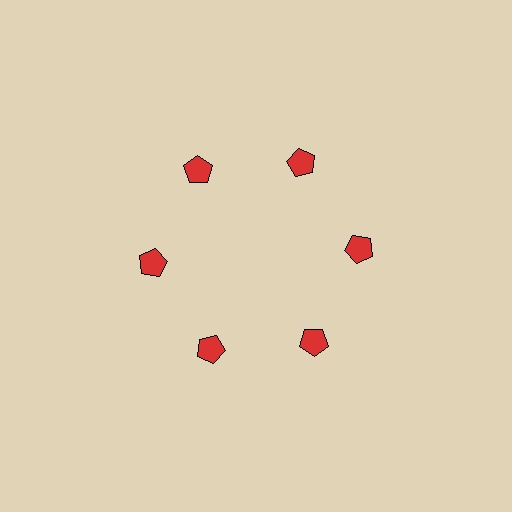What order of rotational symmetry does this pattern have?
This pattern has 6-fold rotational symmetry.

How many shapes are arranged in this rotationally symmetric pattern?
There are 6 shapes, arranged in 6 groups of 1.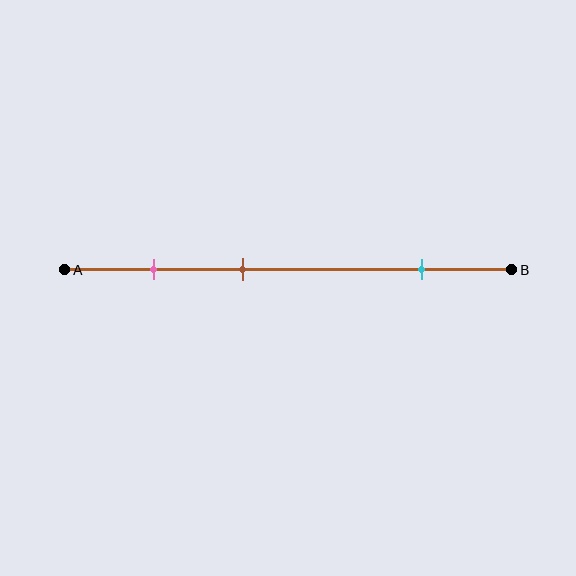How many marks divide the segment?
There are 3 marks dividing the segment.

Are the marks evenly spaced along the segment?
No, the marks are not evenly spaced.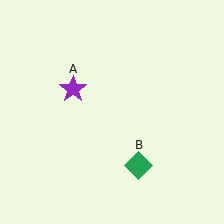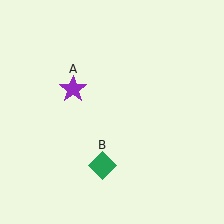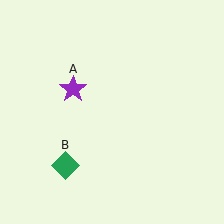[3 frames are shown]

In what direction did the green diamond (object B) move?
The green diamond (object B) moved left.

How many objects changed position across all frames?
1 object changed position: green diamond (object B).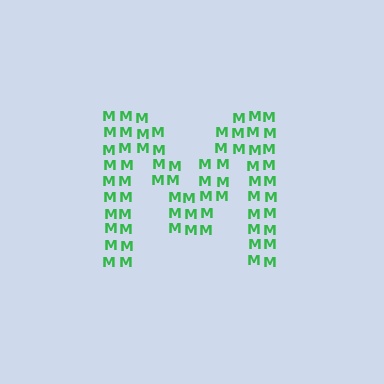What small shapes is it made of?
It is made of small letter M's.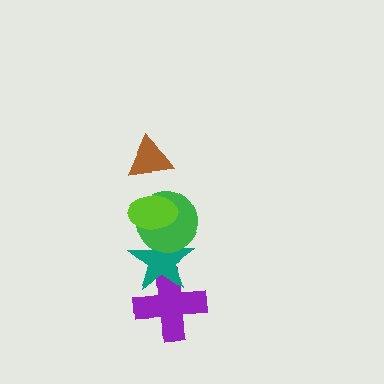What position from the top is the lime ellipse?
The lime ellipse is 2nd from the top.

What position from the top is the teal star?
The teal star is 4th from the top.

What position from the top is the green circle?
The green circle is 3rd from the top.